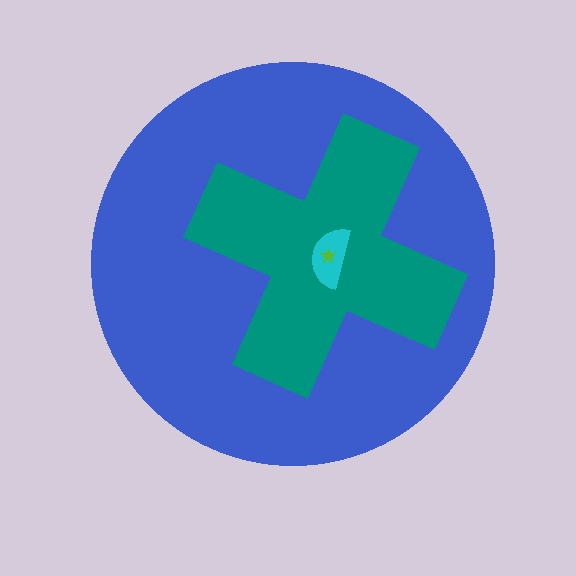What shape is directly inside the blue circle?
The teal cross.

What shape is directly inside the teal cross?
The cyan semicircle.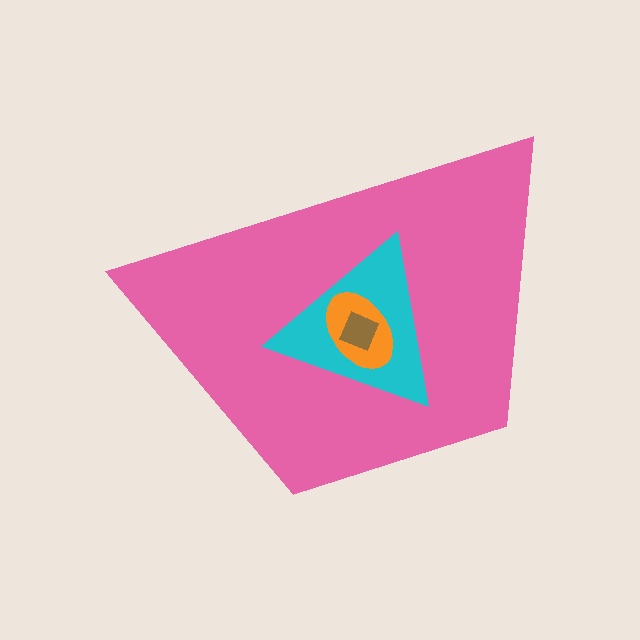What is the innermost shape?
The brown diamond.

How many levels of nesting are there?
4.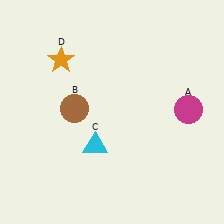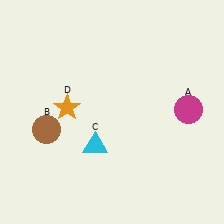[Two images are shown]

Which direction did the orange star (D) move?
The orange star (D) moved down.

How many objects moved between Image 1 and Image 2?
2 objects moved between the two images.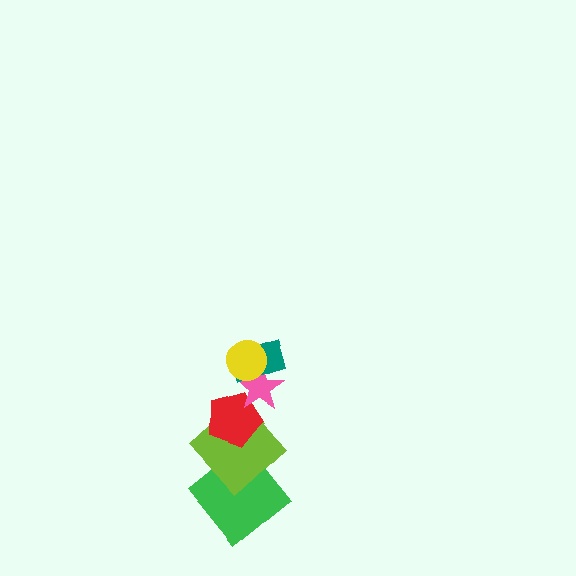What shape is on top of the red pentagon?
The pink star is on top of the red pentagon.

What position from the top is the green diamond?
The green diamond is 6th from the top.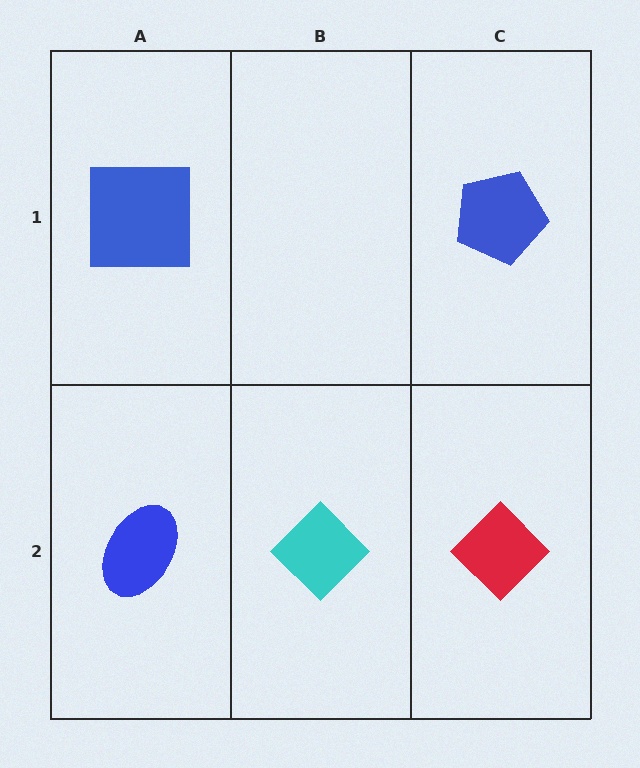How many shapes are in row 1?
2 shapes.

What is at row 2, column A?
A blue ellipse.